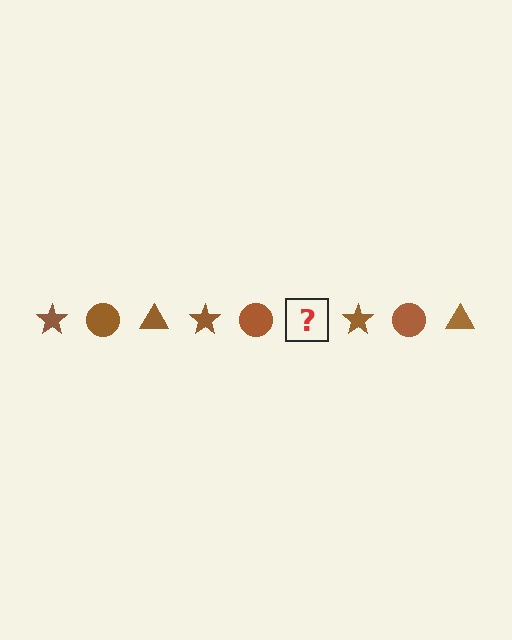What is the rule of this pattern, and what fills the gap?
The rule is that the pattern cycles through star, circle, triangle shapes in brown. The gap should be filled with a brown triangle.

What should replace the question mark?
The question mark should be replaced with a brown triangle.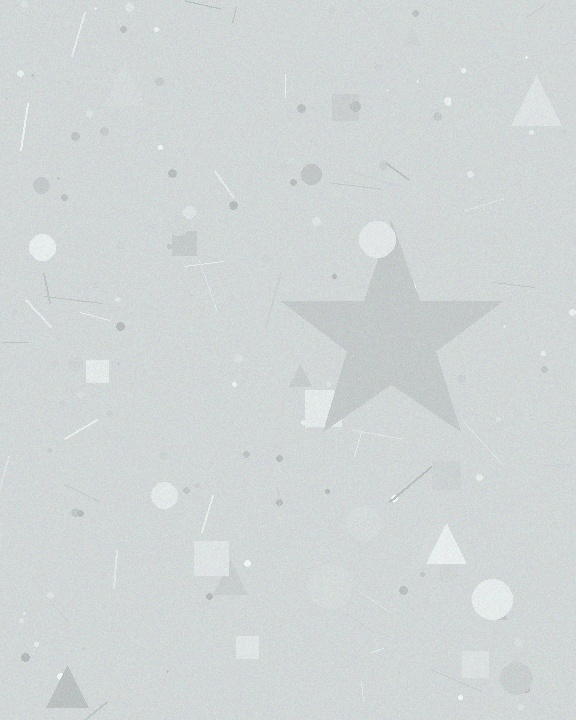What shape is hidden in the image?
A star is hidden in the image.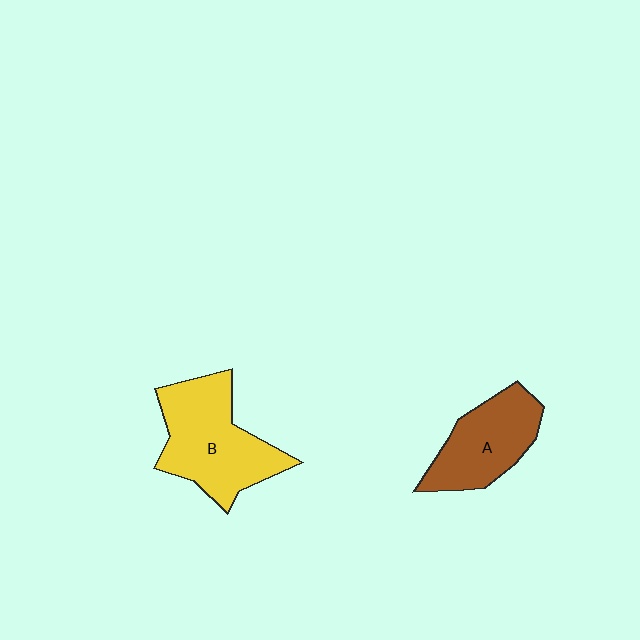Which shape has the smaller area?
Shape A (brown).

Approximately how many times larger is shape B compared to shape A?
Approximately 1.3 times.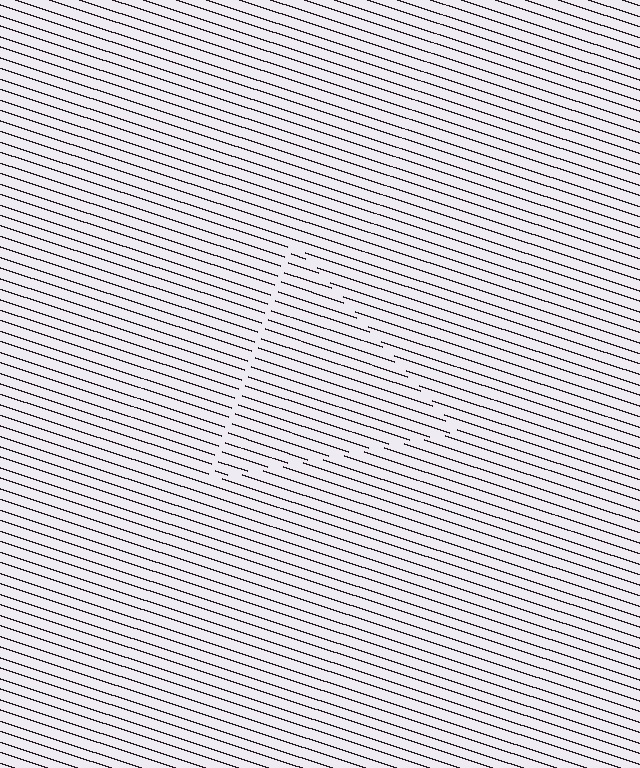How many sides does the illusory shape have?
3 sides — the line-ends trace a triangle.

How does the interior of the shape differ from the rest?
The interior of the shape contains the same grating, shifted by half a period — the contour is defined by the phase discontinuity where line-ends from the inner and outer gratings abut.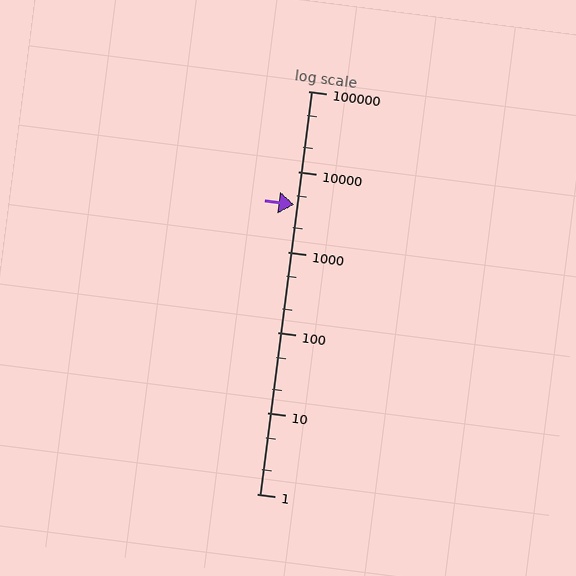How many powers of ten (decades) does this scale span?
The scale spans 5 decades, from 1 to 100000.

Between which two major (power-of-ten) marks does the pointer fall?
The pointer is between 1000 and 10000.